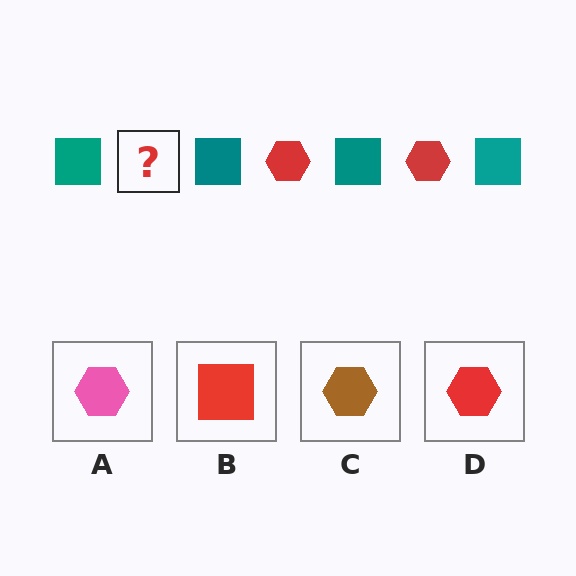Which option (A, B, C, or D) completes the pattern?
D.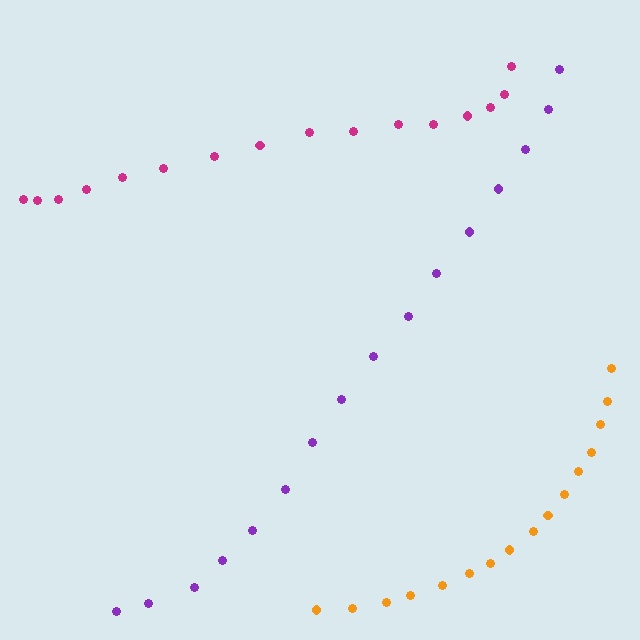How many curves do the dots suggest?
There are 3 distinct paths.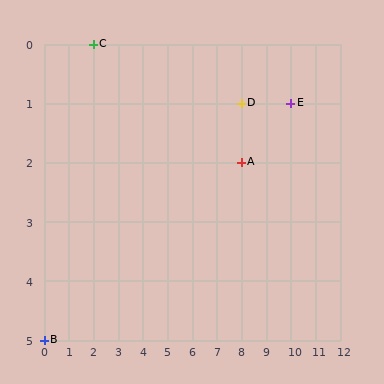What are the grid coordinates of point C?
Point C is at grid coordinates (2, 0).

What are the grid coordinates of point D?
Point D is at grid coordinates (8, 1).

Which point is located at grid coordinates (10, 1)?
Point E is at (10, 1).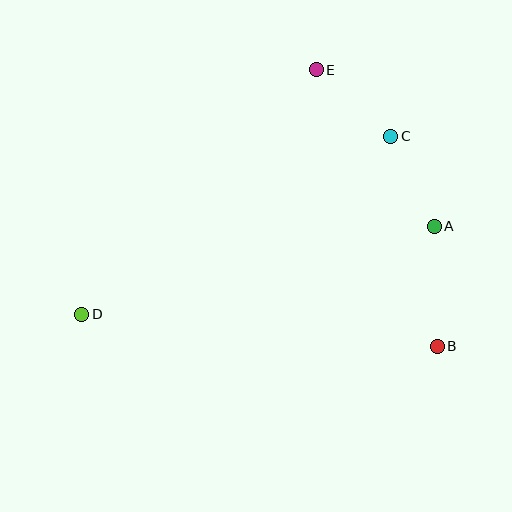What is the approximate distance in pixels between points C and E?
The distance between C and E is approximately 100 pixels.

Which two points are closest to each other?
Points A and C are closest to each other.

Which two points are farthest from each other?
Points A and D are farthest from each other.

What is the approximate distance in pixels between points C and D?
The distance between C and D is approximately 357 pixels.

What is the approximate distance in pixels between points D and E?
The distance between D and E is approximately 339 pixels.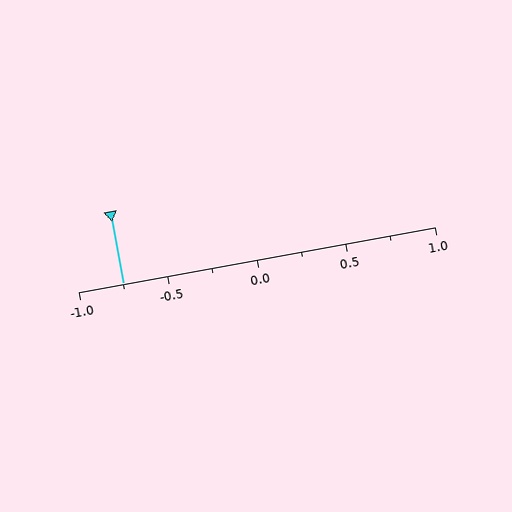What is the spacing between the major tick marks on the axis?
The major ticks are spaced 0.5 apart.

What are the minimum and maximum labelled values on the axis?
The axis runs from -1.0 to 1.0.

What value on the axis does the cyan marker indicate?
The marker indicates approximately -0.75.